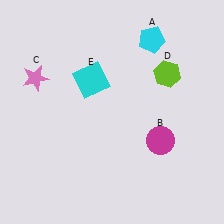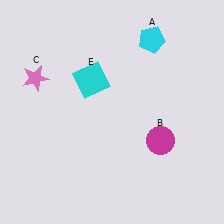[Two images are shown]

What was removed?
The lime hexagon (D) was removed in Image 2.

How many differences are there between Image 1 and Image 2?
There is 1 difference between the two images.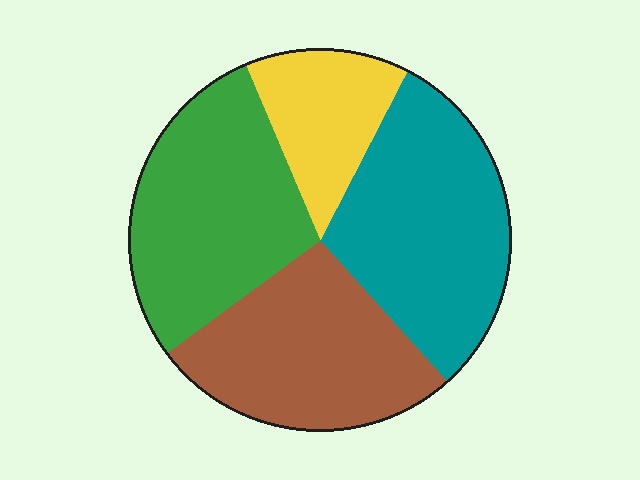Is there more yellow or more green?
Green.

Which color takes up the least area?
Yellow, at roughly 15%.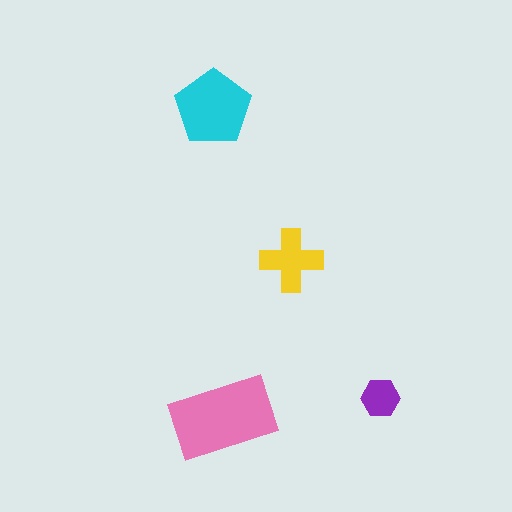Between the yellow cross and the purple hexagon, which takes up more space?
The yellow cross.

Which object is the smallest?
The purple hexagon.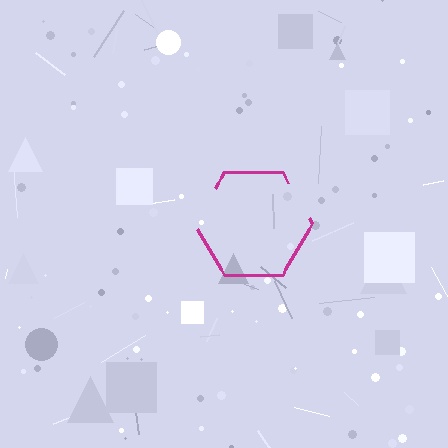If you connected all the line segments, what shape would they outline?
They would outline a hexagon.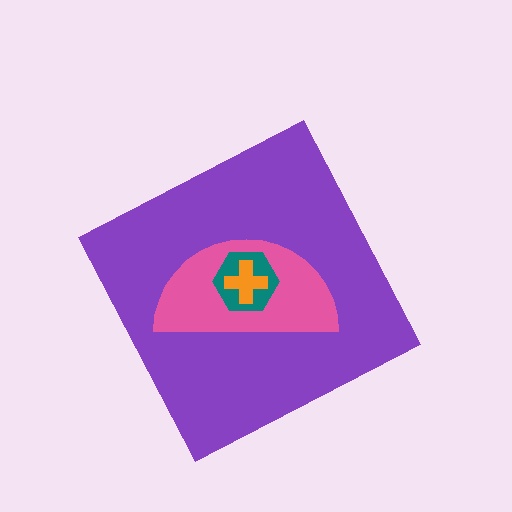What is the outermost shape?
The purple diamond.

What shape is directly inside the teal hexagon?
The orange cross.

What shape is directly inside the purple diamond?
The pink semicircle.